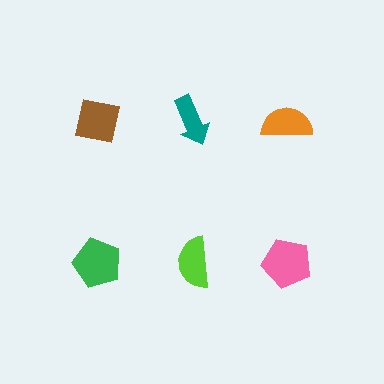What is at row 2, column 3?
A pink pentagon.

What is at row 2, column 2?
A lime semicircle.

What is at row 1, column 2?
A teal arrow.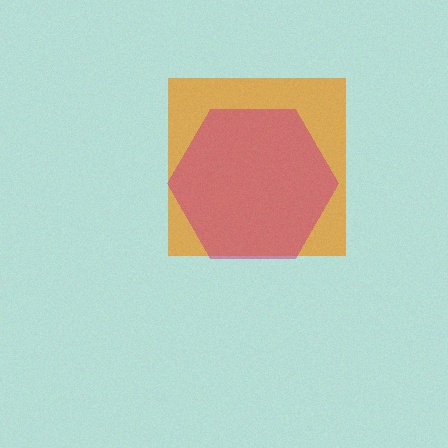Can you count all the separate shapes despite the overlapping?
Yes, there are 2 separate shapes.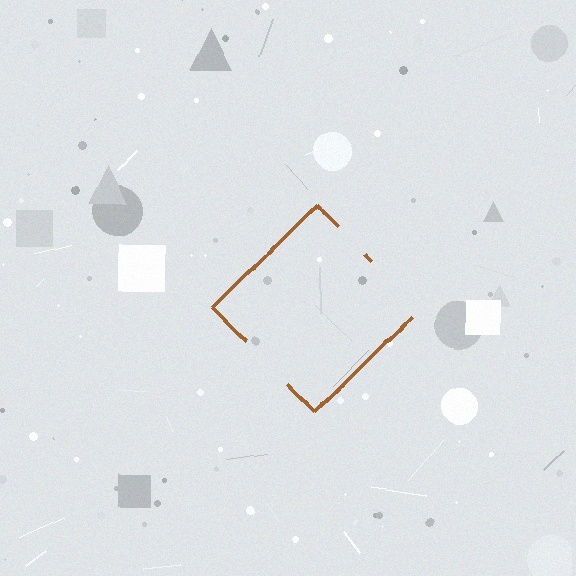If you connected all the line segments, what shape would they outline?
They would outline a diamond.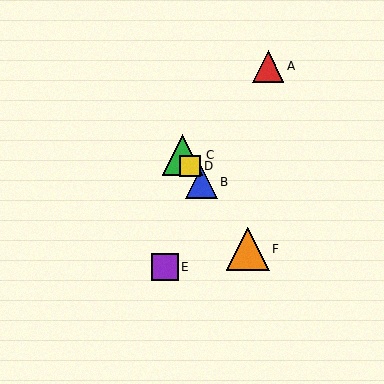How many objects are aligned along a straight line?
4 objects (B, C, D, F) are aligned along a straight line.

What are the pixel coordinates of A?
Object A is at (268, 66).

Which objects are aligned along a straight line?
Objects B, C, D, F are aligned along a straight line.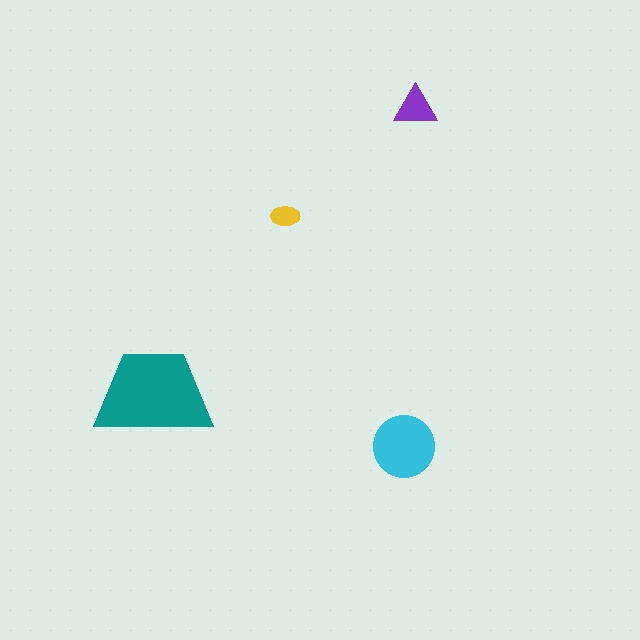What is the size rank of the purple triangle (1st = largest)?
3rd.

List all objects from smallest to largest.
The yellow ellipse, the purple triangle, the cyan circle, the teal trapezoid.